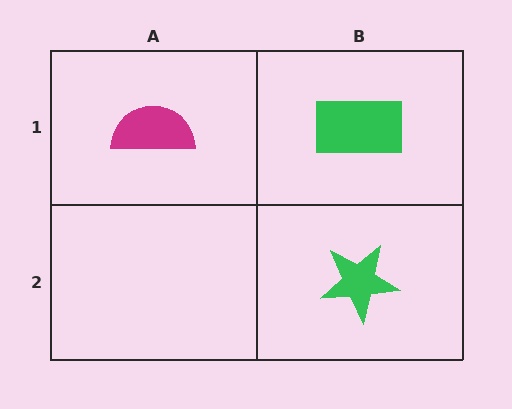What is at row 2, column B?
A green star.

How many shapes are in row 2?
1 shape.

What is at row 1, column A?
A magenta semicircle.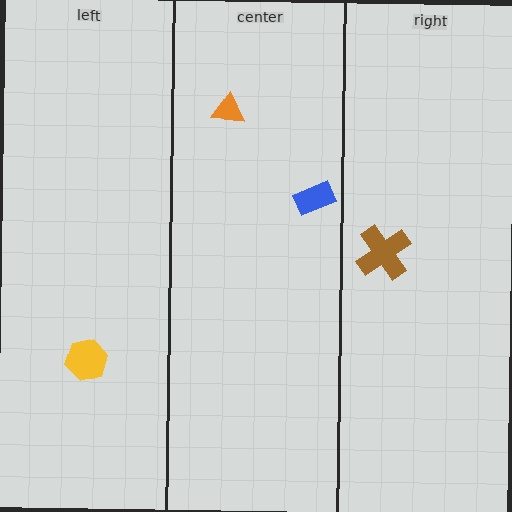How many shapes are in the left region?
1.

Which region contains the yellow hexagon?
The left region.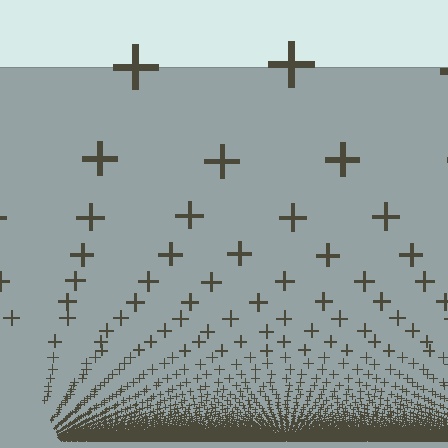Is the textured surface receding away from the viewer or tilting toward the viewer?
The surface appears to tilt toward the viewer. Texture elements get larger and sparser toward the top.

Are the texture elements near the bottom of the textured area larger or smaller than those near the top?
Smaller. The gradient is inverted — elements near the bottom are smaller and denser.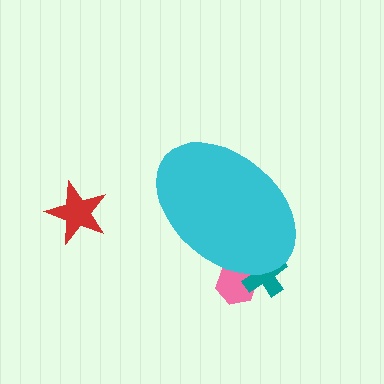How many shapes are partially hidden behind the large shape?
2 shapes are partially hidden.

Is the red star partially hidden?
No, the red star is fully visible.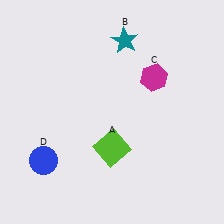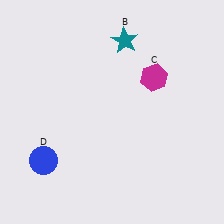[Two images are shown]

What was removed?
The lime square (A) was removed in Image 2.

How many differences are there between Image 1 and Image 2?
There is 1 difference between the two images.